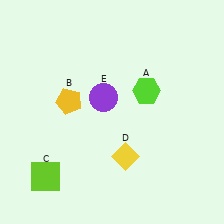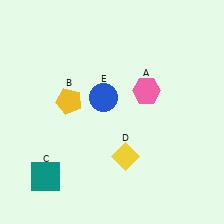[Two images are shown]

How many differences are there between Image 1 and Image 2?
There are 3 differences between the two images.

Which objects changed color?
A changed from lime to pink. C changed from lime to teal. E changed from purple to blue.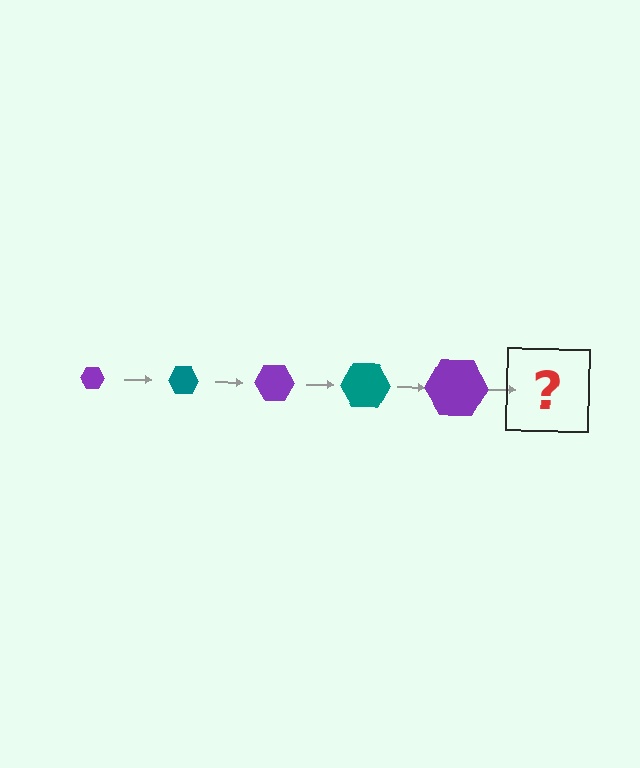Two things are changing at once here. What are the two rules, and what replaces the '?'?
The two rules are that the hexagon grows larger each step and the color cycles through purple and teal. The '?' should be a teal hexagon, larger than the previous one.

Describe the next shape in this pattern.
It should be a teal hexagon, larger than the previous one.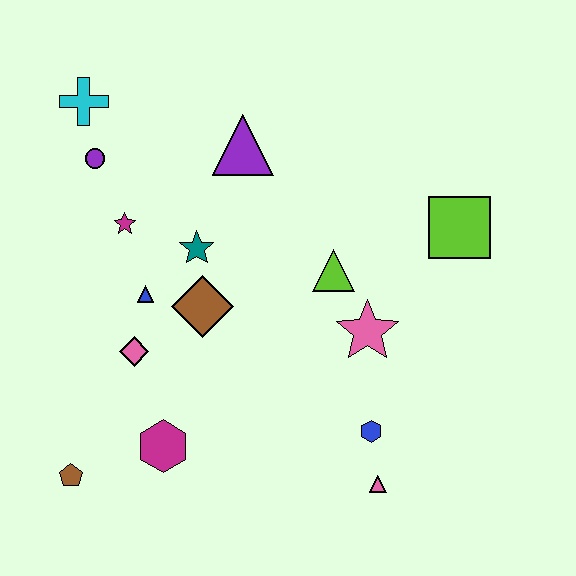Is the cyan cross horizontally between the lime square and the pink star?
No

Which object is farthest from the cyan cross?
The pink triangle is farthest from the cyan cross.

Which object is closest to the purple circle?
The cyan cross is closest to the purple circle.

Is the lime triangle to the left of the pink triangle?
Yes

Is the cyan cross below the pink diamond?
No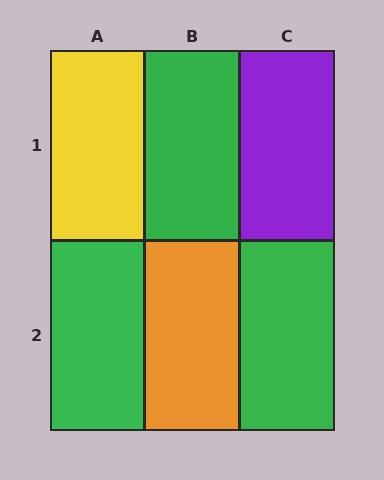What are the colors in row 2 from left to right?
Green, orange, green.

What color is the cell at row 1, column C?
Purple.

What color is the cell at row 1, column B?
Green.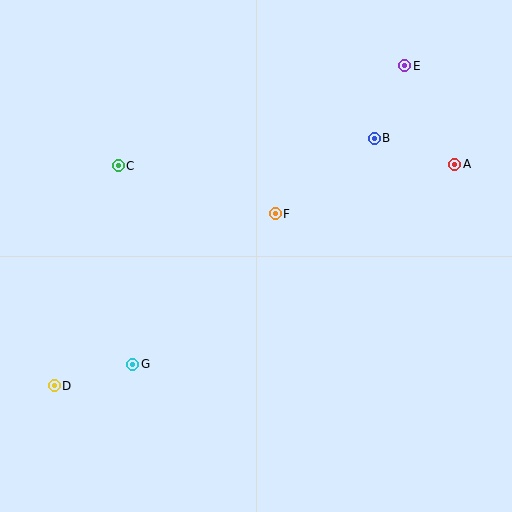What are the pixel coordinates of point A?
Point A is at (455, 164).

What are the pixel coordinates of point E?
Point E is at (405, 66).